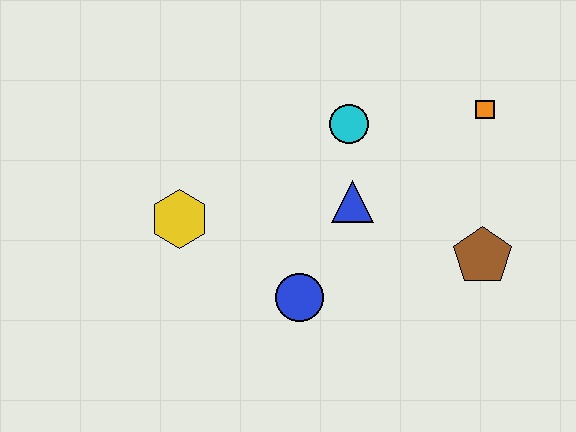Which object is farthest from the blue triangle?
The yellow hexagon is farthest from the blue triangle.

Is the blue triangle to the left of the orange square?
Yes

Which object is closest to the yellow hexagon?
The blue circle is closest to the yellow hexagon.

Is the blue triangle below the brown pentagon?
No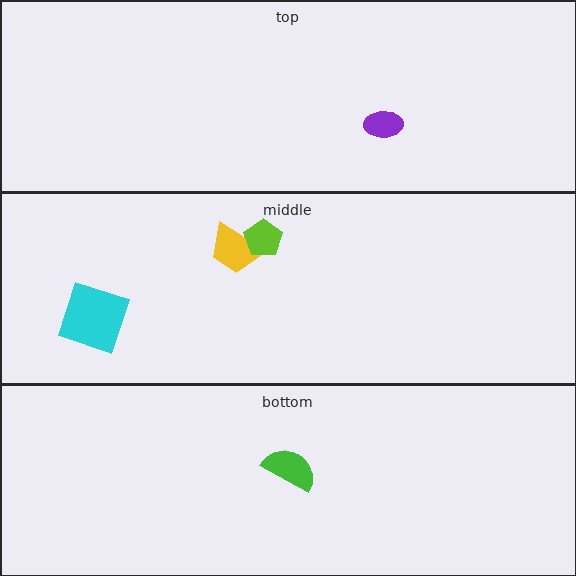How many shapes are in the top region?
1.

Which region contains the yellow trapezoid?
The middle region.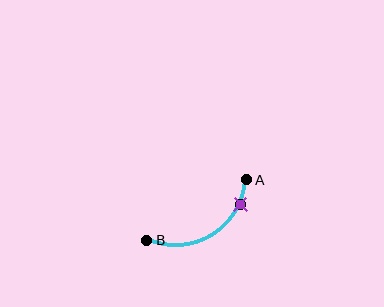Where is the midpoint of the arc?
The arc midpoint is the point on the curve farthest from the straight line joining A and B. It sits below that line.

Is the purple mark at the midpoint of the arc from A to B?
No. The purple mark lies on the arc but is closer to endpoint A. The arc midpoint would be at the point on the curve equidistant along the arc from both A and B.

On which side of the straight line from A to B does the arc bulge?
The arc bulges below the straight line connecting A and B.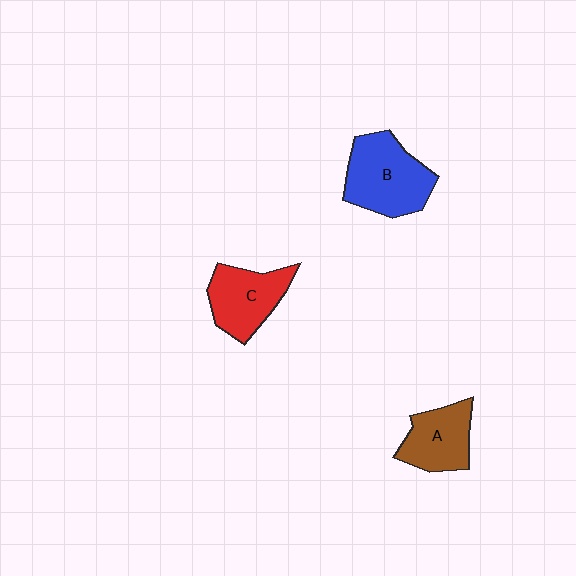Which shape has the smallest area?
Shape A (brown).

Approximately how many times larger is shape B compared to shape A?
Approximately 1.4 times.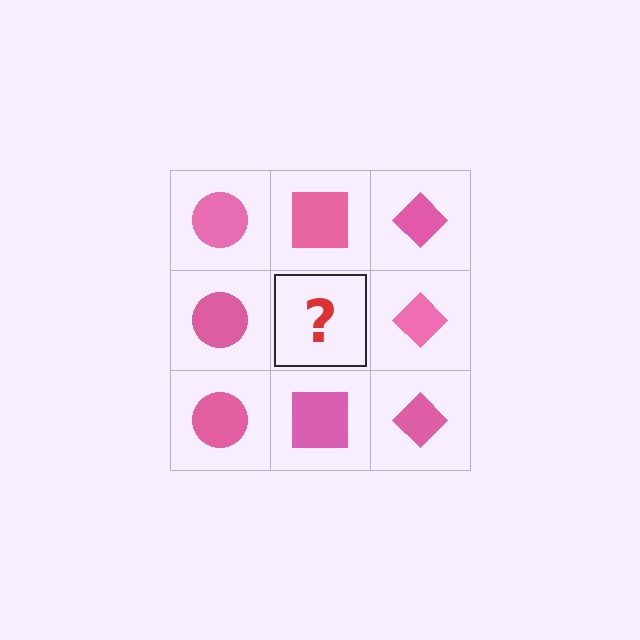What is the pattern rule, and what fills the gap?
The rule is that each column has a consistent shape. The gap should be filled with a pink square.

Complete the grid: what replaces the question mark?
The question mark should be replaced with a pink square.